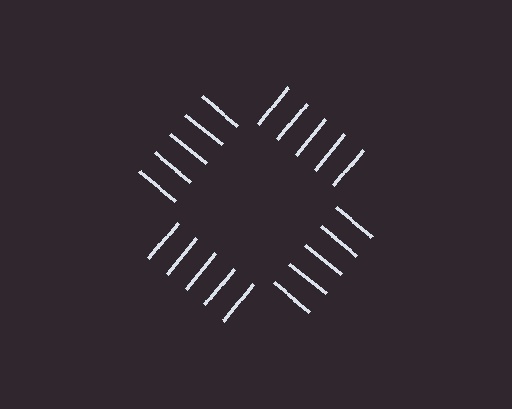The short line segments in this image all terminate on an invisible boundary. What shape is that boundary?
An illusory square — the line segments terminate on its edges but no continuous stroke is drawn.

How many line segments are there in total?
20 — 5 along each of the 4 edges.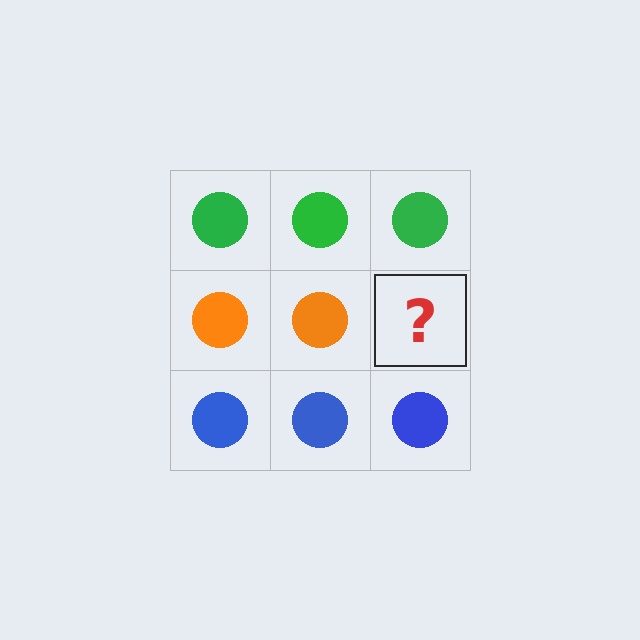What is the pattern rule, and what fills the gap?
The rule is that each row has a consistent color. The gap should be filled with an orange circle.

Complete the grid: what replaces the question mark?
The question mark should be replaced with an orange circle.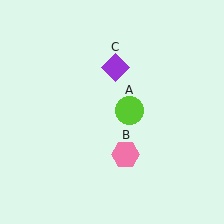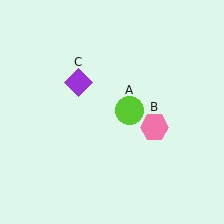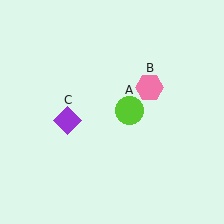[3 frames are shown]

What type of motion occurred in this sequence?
The pink hexagon (object B), purple diamond (object C) rotated counterclockwise around the center of the scene.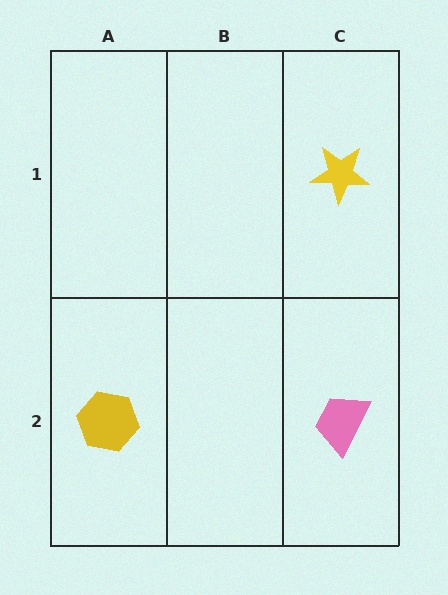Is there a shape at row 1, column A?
No, that cell is empty.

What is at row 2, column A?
A yellow hexagon.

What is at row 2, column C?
A pink trapezoid.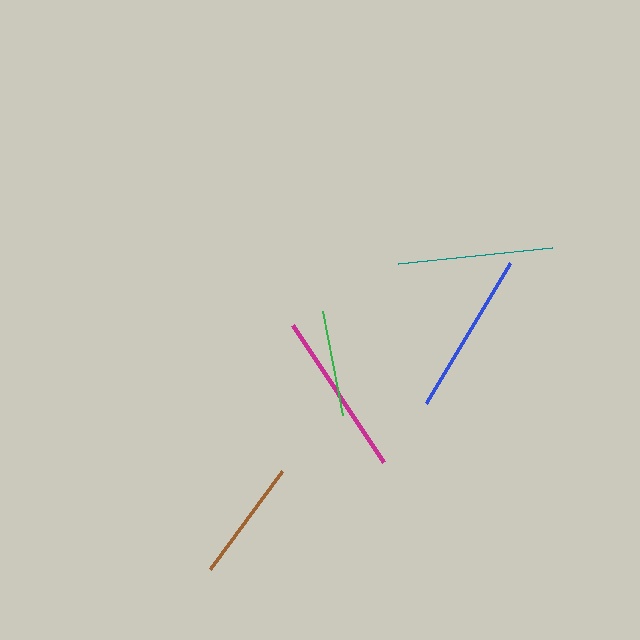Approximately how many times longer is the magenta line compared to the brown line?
The magenta line is approximately 1.4 times the length of the brown line.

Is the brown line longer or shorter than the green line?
The brown line is longer than the green line.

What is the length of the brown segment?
The brown segment is approximately 122 pixels long.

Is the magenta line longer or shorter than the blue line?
The magenta line is longer than the blue line.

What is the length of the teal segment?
The teal segment is approximately 155 pixels long.